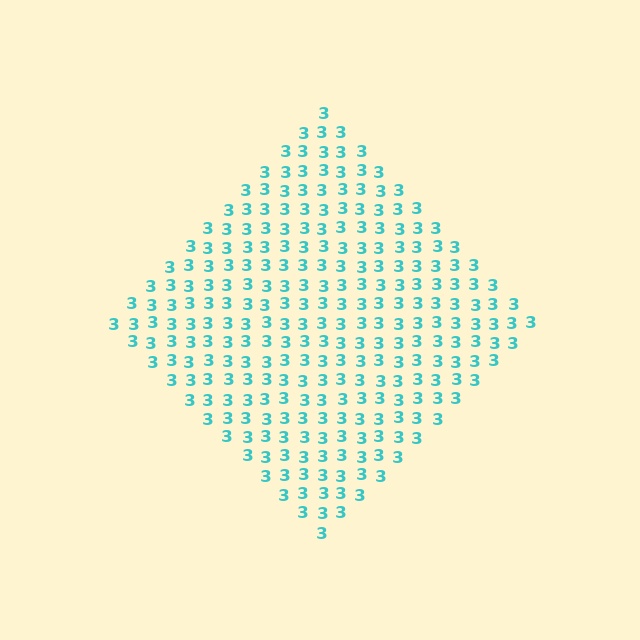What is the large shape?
The large shape is a diamond.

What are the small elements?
The small elements are digit 3's.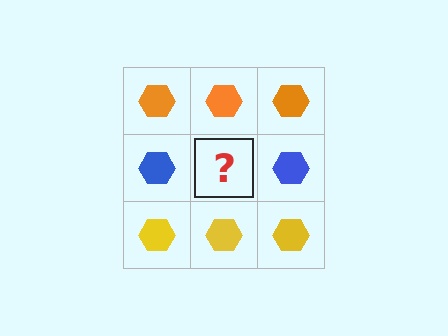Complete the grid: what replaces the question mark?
The question mark should be replaced with a blue hexagon.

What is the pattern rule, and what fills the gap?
The rule is that each row has a consistent color. The gap should be filled with a blue hexagon.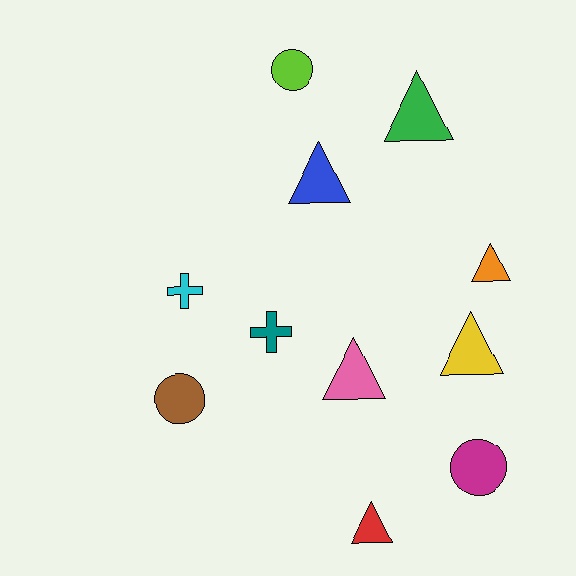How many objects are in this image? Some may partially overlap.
There are 11 objects.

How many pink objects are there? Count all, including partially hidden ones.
There is 1 pink object.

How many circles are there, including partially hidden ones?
There are 3 circles.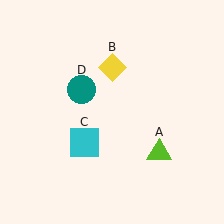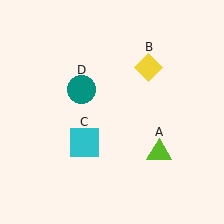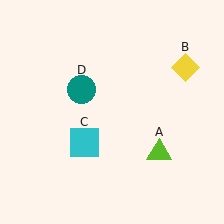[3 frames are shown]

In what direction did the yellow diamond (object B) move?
The yellow diamond (object B) moved right.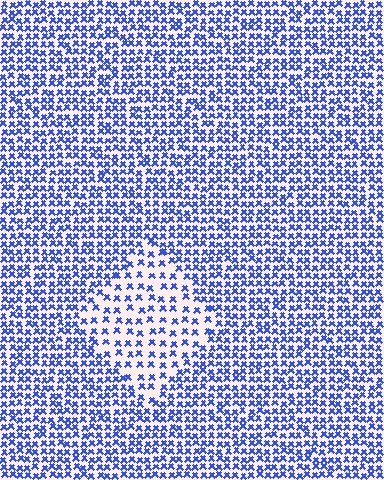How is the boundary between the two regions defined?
The boundary is defined by a change in element density (approximately 2.0x ratio). All elements are the same color, size, and shape.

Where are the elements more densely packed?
The elements are more densely packed outside the diamond boundary.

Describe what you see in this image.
The image contains small blue elements arranged at two different densities. A diamond-shaped region is visible where the elements are less densely packed than the surrounding area.